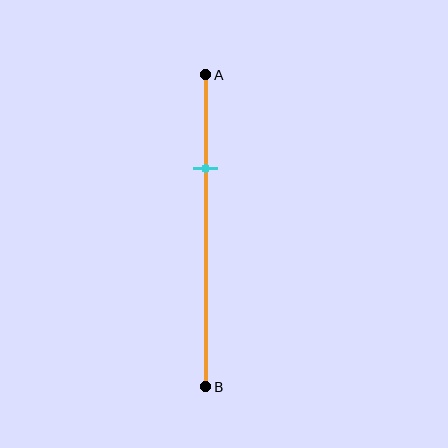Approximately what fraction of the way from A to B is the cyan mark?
The cyan mark is approximately 30% of the way from A to B.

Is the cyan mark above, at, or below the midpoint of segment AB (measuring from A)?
The cyan mark is above the midpoint of segment AB.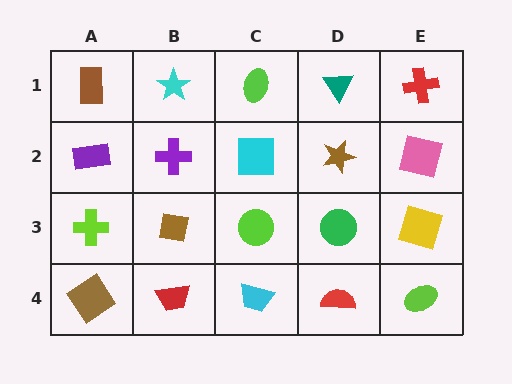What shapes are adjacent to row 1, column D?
A brown star (row 2, column D), a lime ellipse (row 1, column C), a red cross (row 1, column E).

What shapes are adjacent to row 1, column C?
A cyan square (row 2, column C), a cyan star (row 1, column B), a teal triangle (row 1, column D).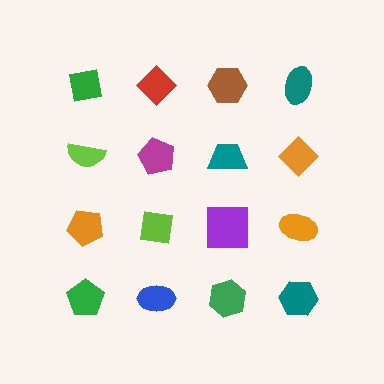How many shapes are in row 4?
4 shapes.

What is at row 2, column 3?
A teal trapezoid.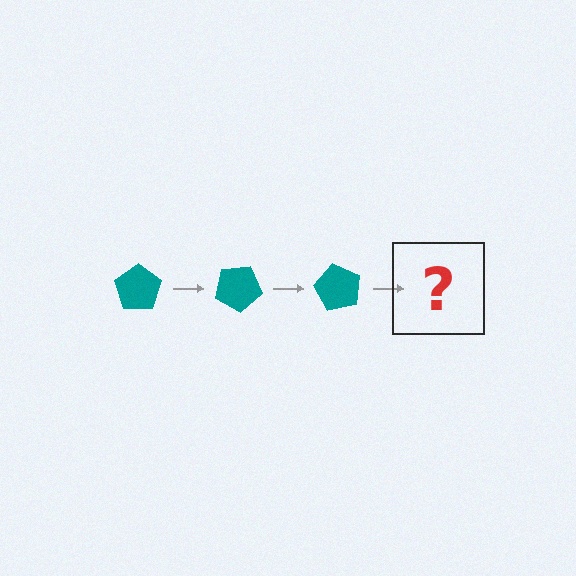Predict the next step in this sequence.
The next step is a teal pentagon rotated 90 degrees.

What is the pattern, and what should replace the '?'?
The pattern is that the pentagon rotates 30 degrees each step. The '?' should be a teal pentagon rotated 90 degrees.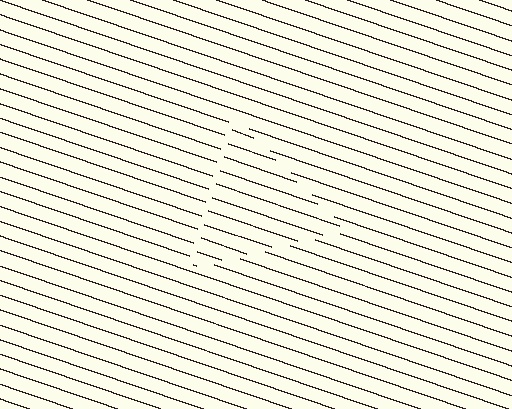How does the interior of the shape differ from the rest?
The interior of the shape contains the same grating, shifted by half a period — the contour is defined by the phase discontinuity where line-ends from the inner and outer gratings abut.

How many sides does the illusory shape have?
3 sides — the line-ends trace a triangle.